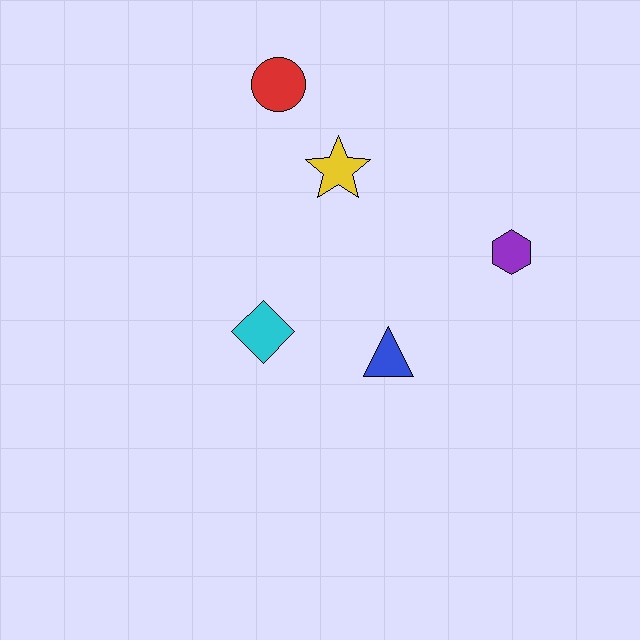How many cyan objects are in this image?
There is 1 cyan object.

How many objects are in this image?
There are 5 objects.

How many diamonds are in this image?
There is 1 diamond.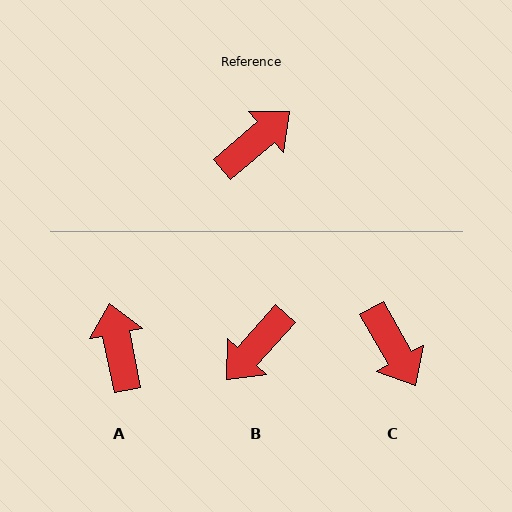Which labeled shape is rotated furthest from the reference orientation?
B, about 172 degrees away.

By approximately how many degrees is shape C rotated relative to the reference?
Approximately 101 degrees clockwise.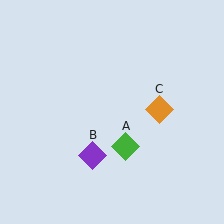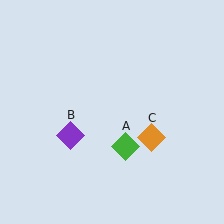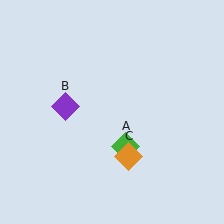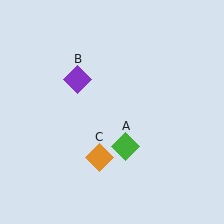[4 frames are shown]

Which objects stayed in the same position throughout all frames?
Green diamond (object A) remained stationary.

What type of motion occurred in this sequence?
The purple diamond (object B), orange diamond (object C) rotated clockwise around the center of the scene.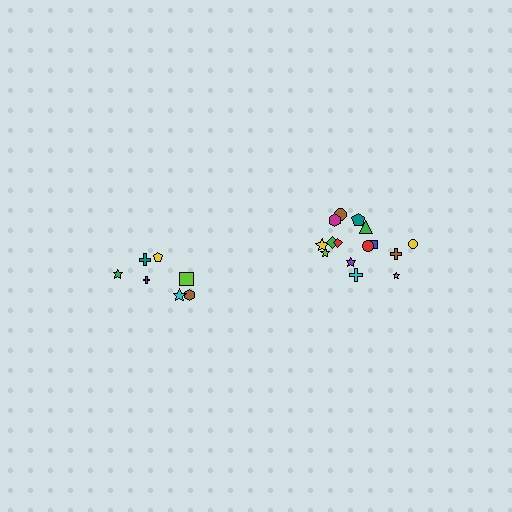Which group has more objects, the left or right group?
The right group.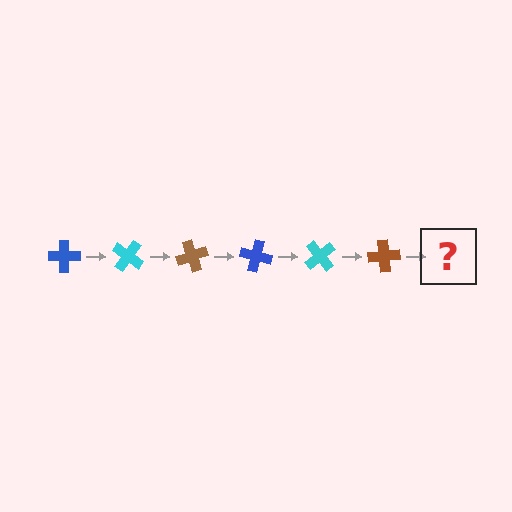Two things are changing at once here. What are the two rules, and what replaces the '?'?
The two rules are that it rotates 35 degrees each step and the color cycles through blue, cyan, and brown. The '?' should be a blue cross, rotated 210 degrees from the start.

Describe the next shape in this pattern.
It should be a blue cross, rotated 210 degrees from the start.